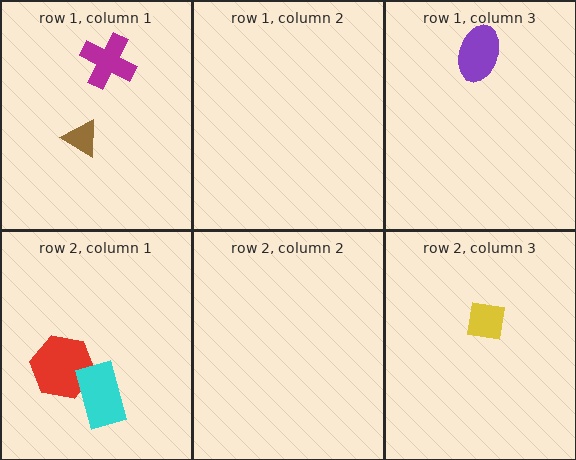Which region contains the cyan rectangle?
The row 2, column 1 region.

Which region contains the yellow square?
The row 2, column 3 region.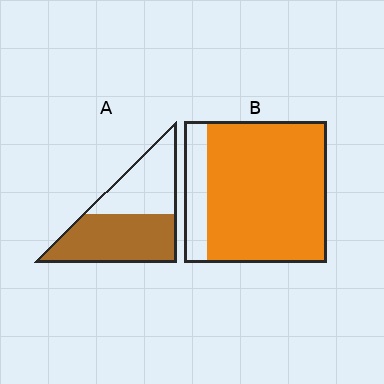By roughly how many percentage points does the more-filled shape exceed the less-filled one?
By roughly 25 percentage points (B over A).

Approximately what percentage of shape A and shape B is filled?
A is approximately 55% and B is approximately 85%.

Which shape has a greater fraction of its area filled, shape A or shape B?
Shape B.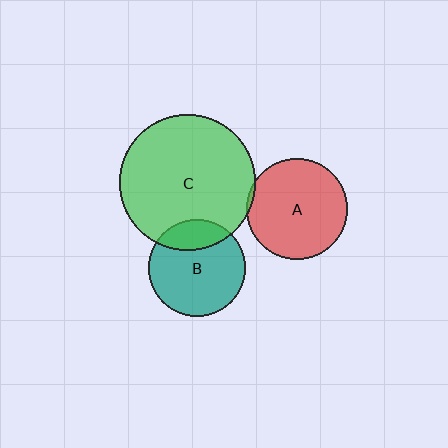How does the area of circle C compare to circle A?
Approximately 1.8 times.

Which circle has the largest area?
Circle C (green).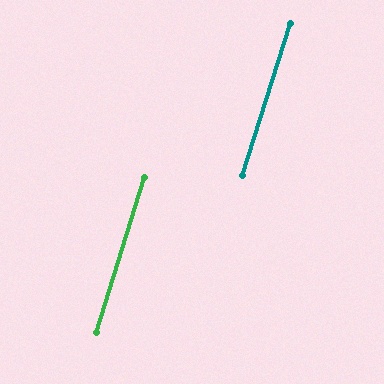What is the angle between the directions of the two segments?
Approximately 0 degrees.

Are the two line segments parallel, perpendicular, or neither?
Parallel — their directions differ by only 0.4°.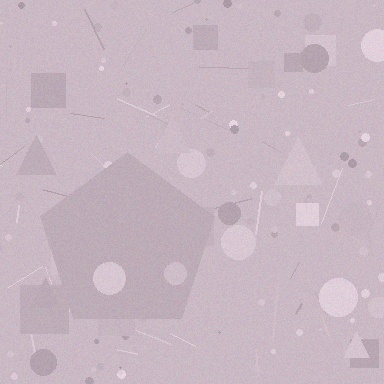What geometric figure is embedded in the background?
A pentagon is embedded in the background.